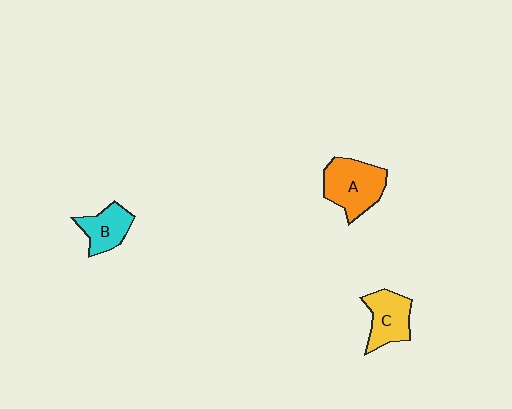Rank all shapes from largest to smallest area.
From largest to smallest: A (orange), C (yellow), B (cyan).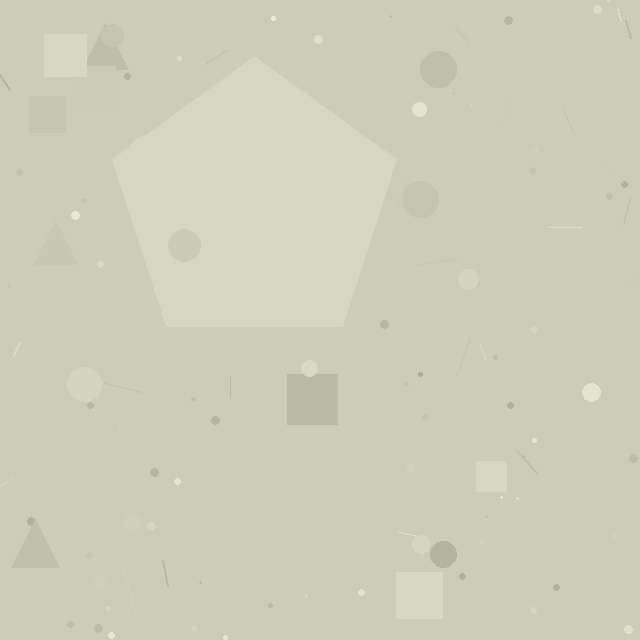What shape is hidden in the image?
A pentagon is hidden in the image.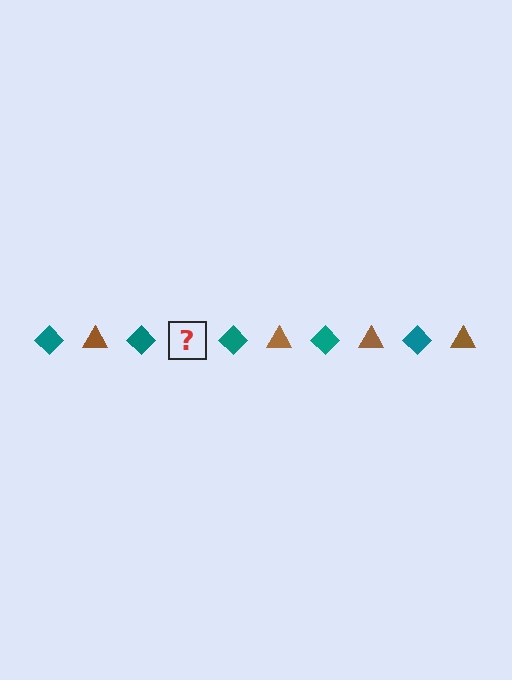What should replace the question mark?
The question mark should be replaced with a brown triangle.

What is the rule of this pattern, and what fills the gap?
The rule is that the pattern alternates between teal diamond and brown triangle. The gap should be filled with a brown triangle.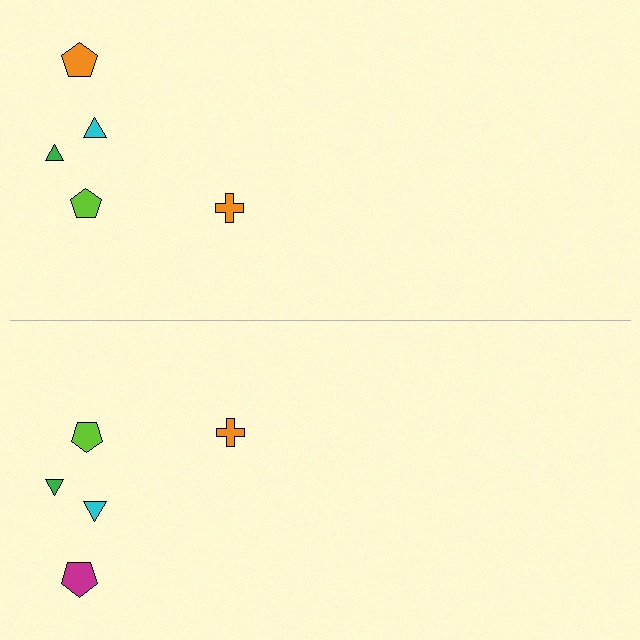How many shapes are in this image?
There are 10 shapes in this image.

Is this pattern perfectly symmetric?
No, the pattern is not perfectly symmetric. The magenta pentagon on the bottom side breaks the symmetry — its mirror counterpart is orange.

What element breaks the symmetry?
The magenta pentagon on the bottom side breaks the symmetry — its mirror counterpart is orange.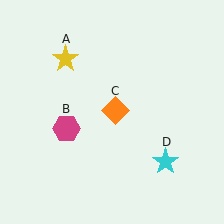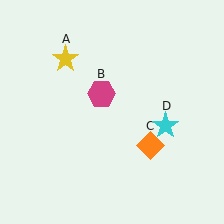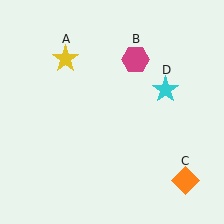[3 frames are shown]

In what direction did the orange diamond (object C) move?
The orange diamond (object C) moved down and to the right.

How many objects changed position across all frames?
3 objects changed position: magenta hexagon (object B), orange diamond (object C), cyan star (object D).